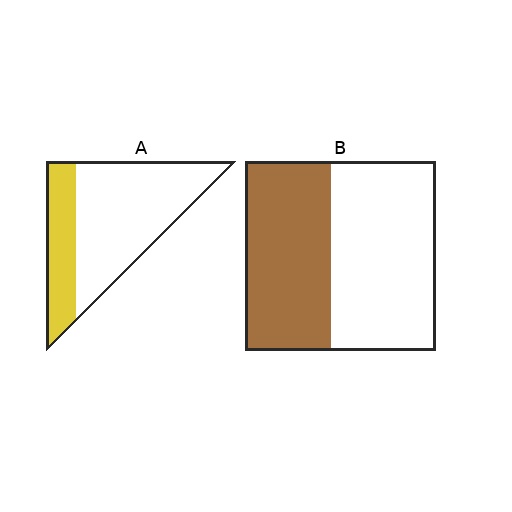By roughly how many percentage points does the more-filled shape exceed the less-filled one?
By roughly 15 percentage points (B over A).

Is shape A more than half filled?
No.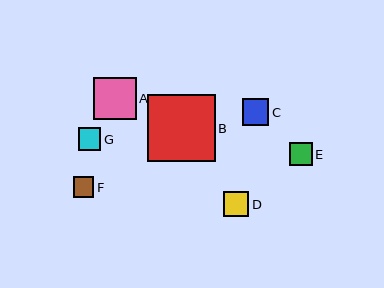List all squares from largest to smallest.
From largest to smallest: B, A, C, D, E, G, F.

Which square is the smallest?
Square F is the smallest with a size of approximately 20 pixels.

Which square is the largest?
Square B is the largest with a size of approximately 68 pixels.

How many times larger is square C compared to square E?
Square C is approximately 1.1 times the size of square E.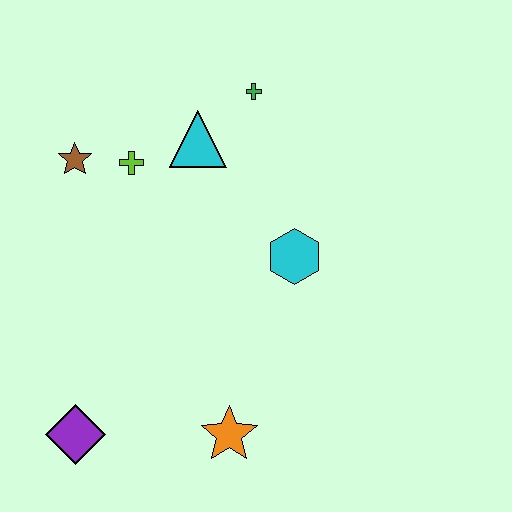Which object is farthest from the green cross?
The purple diamond is farthest from the green cross.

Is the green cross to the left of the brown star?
No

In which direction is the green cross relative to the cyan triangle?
The green cross is to the right of the cyan triangle.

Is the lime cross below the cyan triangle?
Yes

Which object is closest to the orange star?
The purple diamond is closest to the orange star.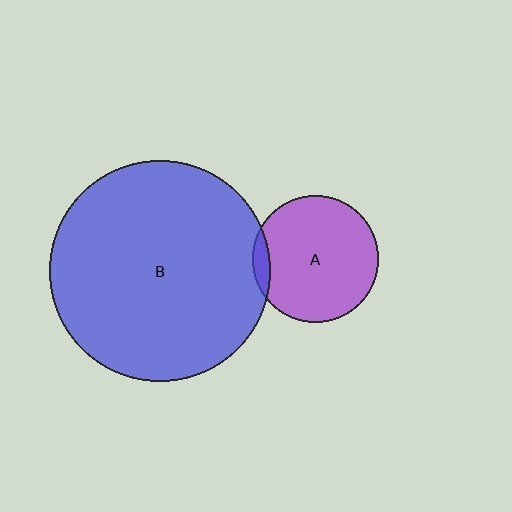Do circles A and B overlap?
Yes.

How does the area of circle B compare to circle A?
Approximately 3.0 times.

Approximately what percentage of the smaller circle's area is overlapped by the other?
Approximately 5%.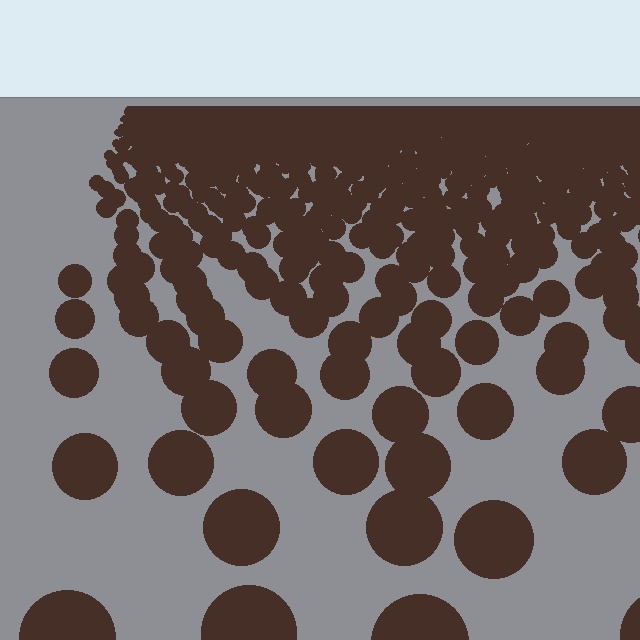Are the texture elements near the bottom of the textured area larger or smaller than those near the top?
Larger. Near the bottom, elements are closer to the viewer and appear at a bigger on-screen size.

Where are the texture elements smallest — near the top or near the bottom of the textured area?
Near the top.